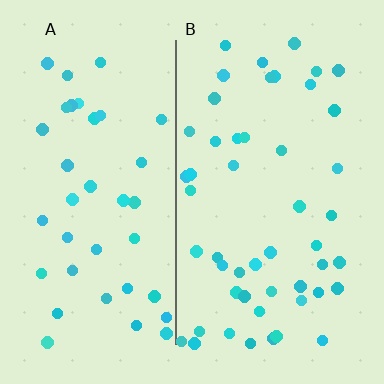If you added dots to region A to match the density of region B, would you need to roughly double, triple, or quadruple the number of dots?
Approximately double.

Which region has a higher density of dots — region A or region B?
B (the right).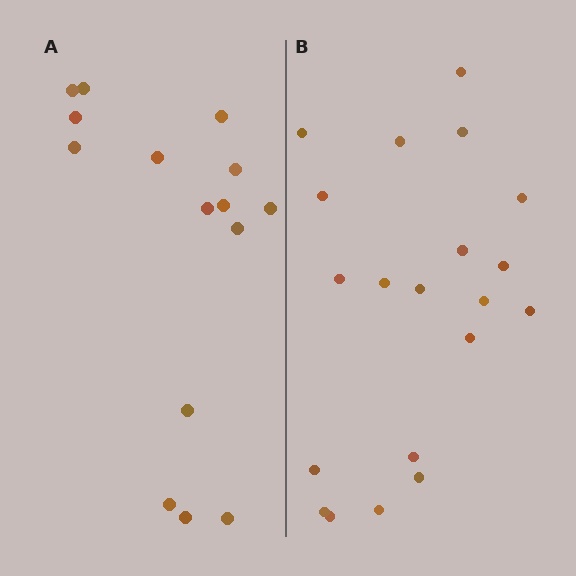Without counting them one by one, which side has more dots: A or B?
Region B (the right region) has more dots.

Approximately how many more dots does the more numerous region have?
Region B has about 5 more dots than region A.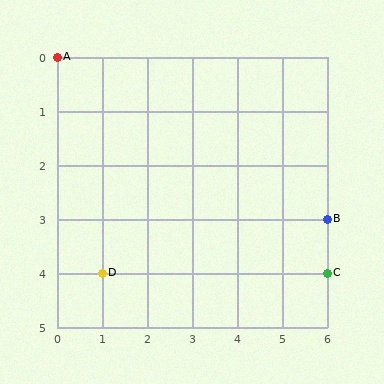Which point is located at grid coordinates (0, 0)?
Point A is at (0, 0).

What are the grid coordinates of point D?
Point D is at grid coordinates (1, 4).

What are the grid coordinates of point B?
Point B is at grid coordinates (6, 3).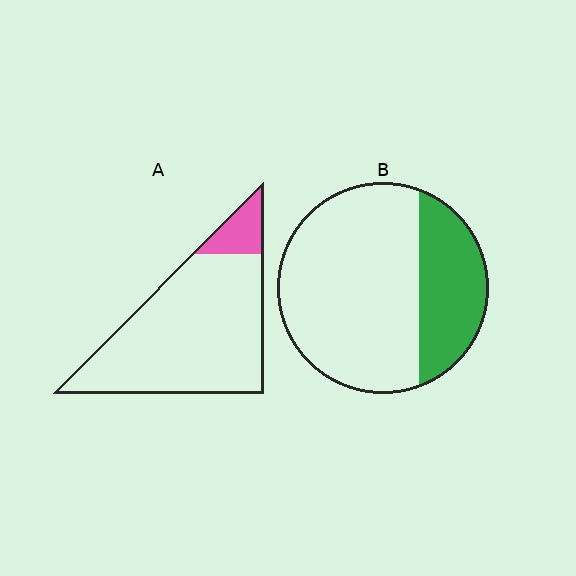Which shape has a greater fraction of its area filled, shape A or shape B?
Shape B.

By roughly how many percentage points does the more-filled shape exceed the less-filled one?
By roughly 15 percentage points (B over A).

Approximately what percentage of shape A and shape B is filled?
A is approximately 10% and B is approximately 30%.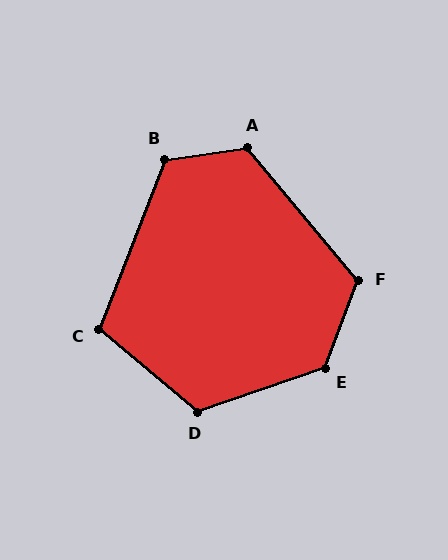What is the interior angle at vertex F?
Approximately 120 degrees (obtuse).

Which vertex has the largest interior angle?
E, at approximately 129 degrees.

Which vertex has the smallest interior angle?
C, at approximately 109 degrees.